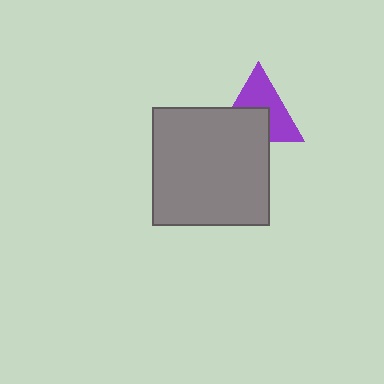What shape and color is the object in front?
The object in front is a gray square.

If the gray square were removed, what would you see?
You would see the complete purple triangle.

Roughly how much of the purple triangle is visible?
About half of it is visible (roughly 57%).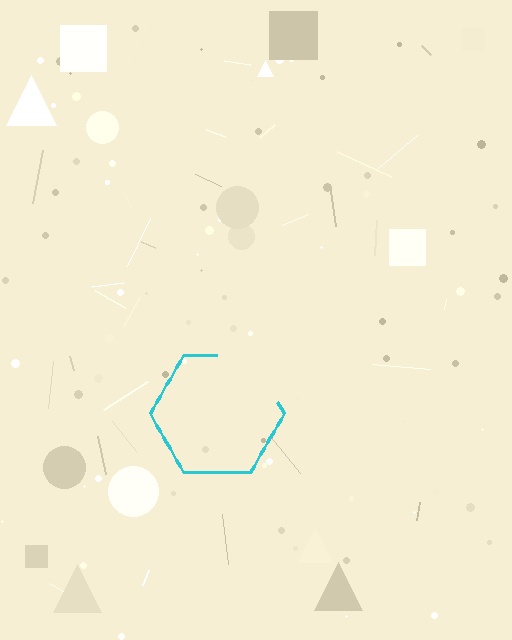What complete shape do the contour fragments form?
The contour fragments form a hexagon.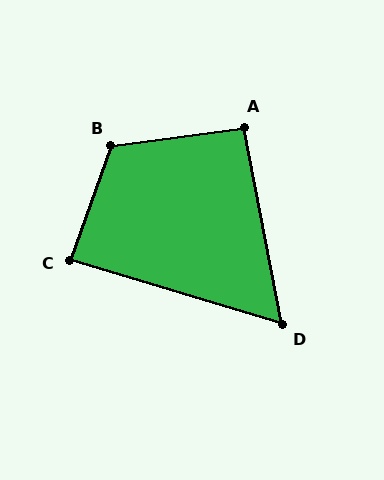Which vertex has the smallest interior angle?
D, at approximately 62 degrees.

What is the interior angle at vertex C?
Approximately 87 degrees (approximately right).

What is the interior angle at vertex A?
Approximately 93 degrees (approximately right).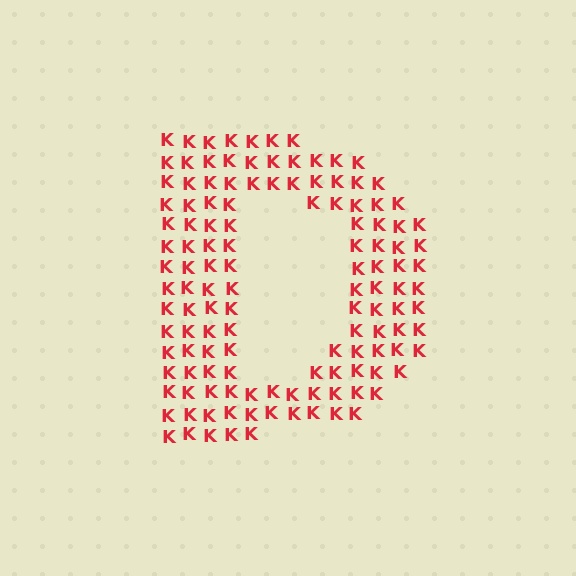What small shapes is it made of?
It is made of small letter K's.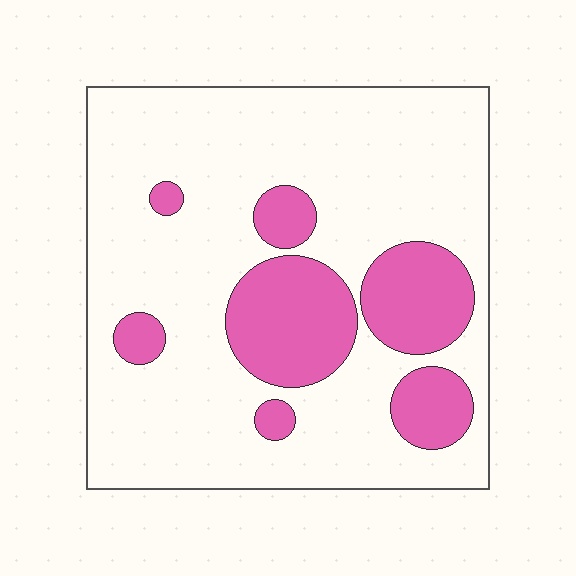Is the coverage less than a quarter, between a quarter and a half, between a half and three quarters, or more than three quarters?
Less than a quarter.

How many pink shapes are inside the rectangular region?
7.